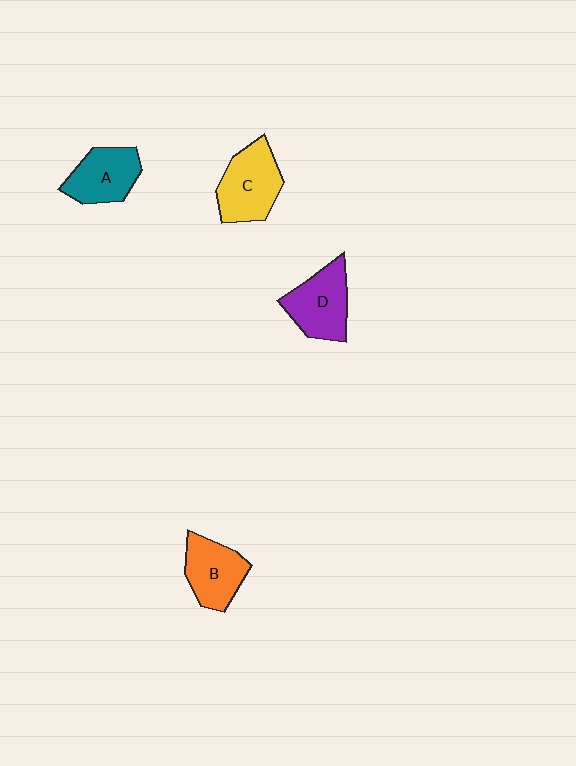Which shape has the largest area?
Shape C (yellow).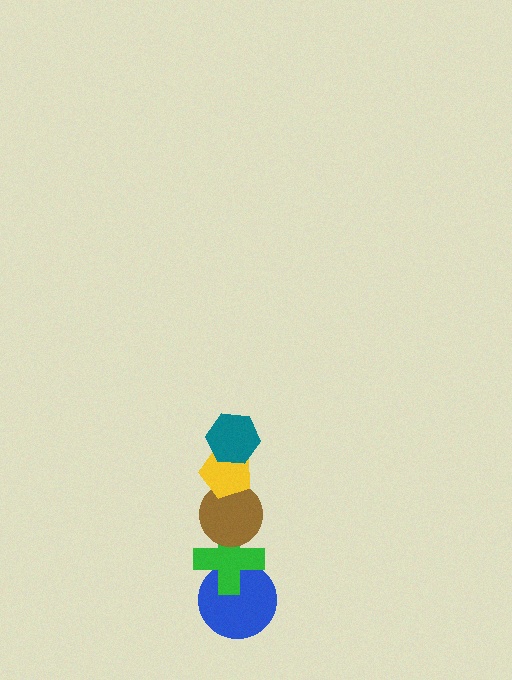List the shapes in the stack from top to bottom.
From top to bottom: the teal hexagon, the yellow pentagon, the brown circle, the green cross, the blue circle.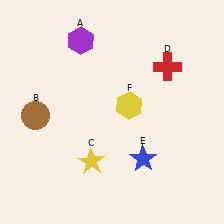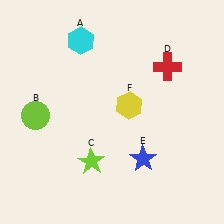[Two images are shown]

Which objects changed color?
A changed from purple to cyan. B changed from brown to lime. C changed from yellow to lime.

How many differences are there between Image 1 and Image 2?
There are 3 differences between the two images.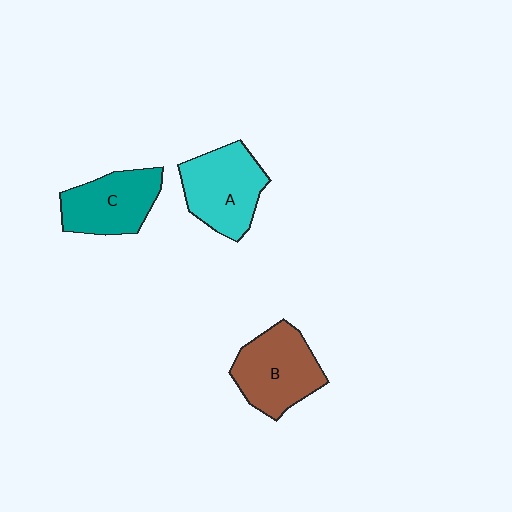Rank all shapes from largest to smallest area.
From largest to smallest: B (brown), A (cyan), C (teal).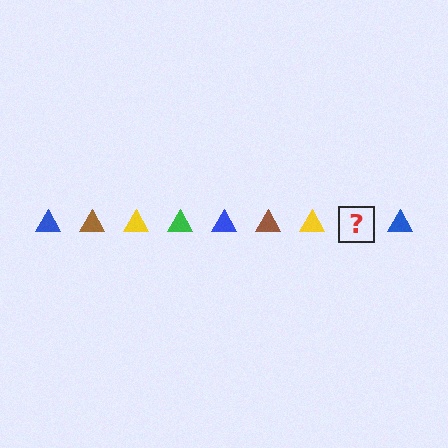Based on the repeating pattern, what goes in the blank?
The blank should be a green triangle.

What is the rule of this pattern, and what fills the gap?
The rule is that the pattern cycles through blue, brown, yellow, green triangles. The gap should be filled with a green triangle.